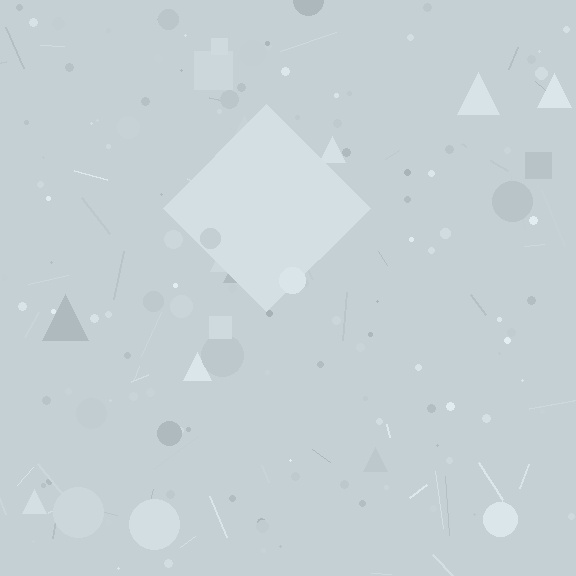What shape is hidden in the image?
A diamond is hidden in the image.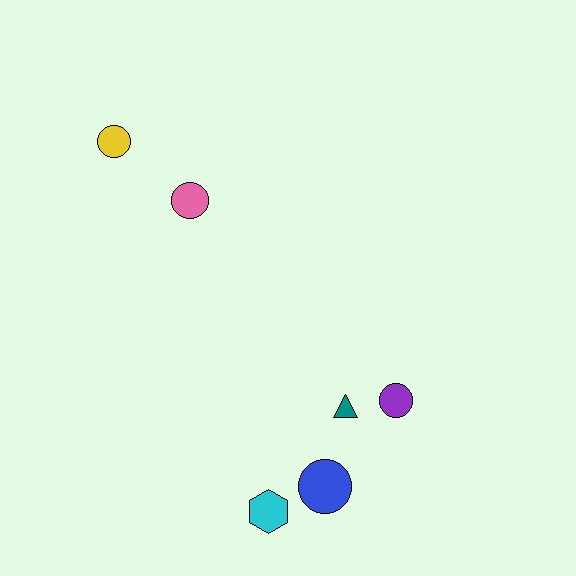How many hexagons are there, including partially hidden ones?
There is 1 hexagon.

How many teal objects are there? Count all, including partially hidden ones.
There is 1 teal object.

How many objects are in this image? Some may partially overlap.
There are 6 objects.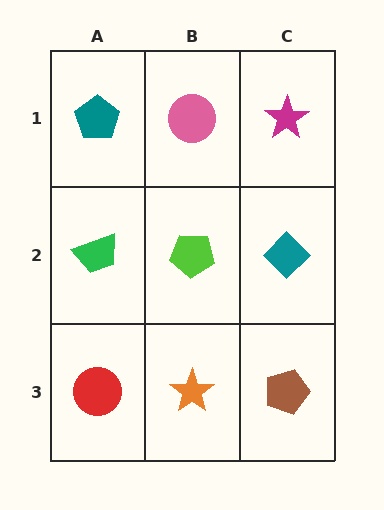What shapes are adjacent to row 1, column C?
A teal diamond (row 2, column C), a pink circle (row 1, column B).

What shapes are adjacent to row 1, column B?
A lime pentagon (row 2, column B), a teal pentagon (row 1, column A), a magenta star (row 1, column C).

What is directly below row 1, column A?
A green trapezoid.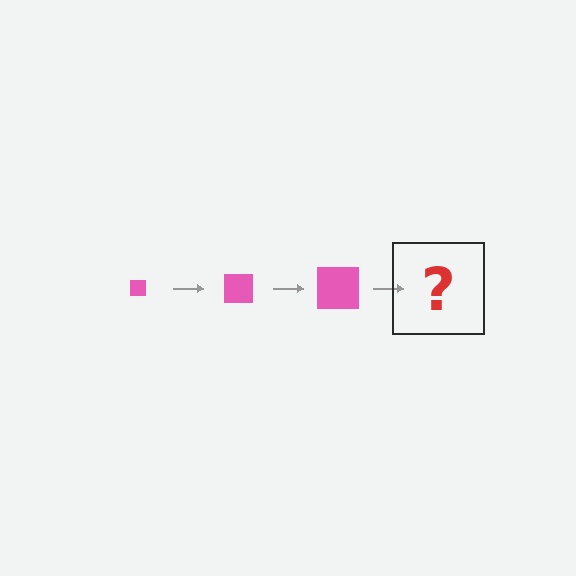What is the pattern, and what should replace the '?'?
The pattern is that the square gets progressively larger each step. The '?' should be a pink square, larger than the previous one.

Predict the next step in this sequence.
The next step is a pink square, larger than the previous one.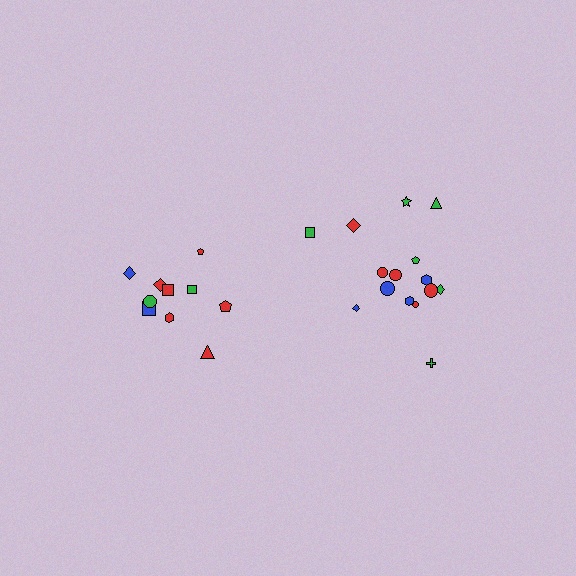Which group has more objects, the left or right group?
The right group.